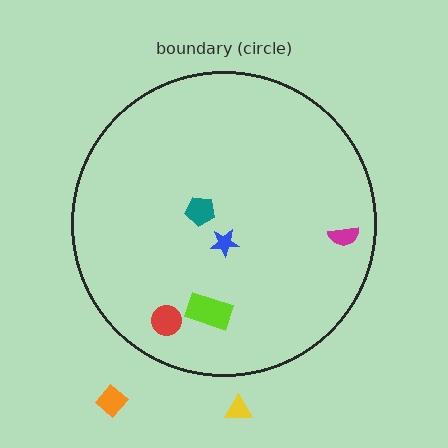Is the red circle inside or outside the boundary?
Inside.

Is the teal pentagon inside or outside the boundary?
Inside.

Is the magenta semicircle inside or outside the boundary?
Inside.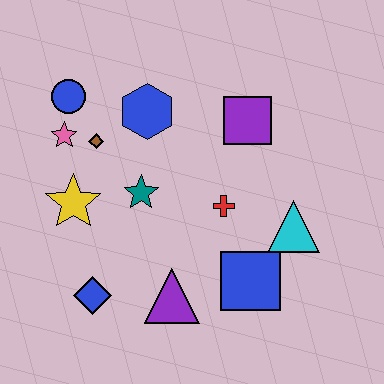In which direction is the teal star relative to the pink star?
The teal star is to the right of the pink star.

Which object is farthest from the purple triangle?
The blue circle is farthest from the purple triangle.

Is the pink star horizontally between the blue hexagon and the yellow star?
No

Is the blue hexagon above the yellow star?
Yes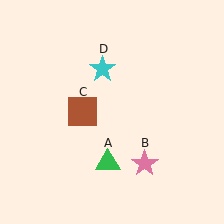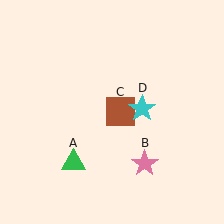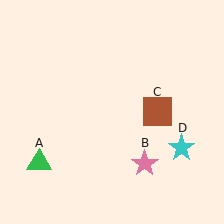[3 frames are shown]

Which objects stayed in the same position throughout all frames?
Pink star (object B) remained stationary.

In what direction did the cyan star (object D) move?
The cyan star (object D) moved down and to the right.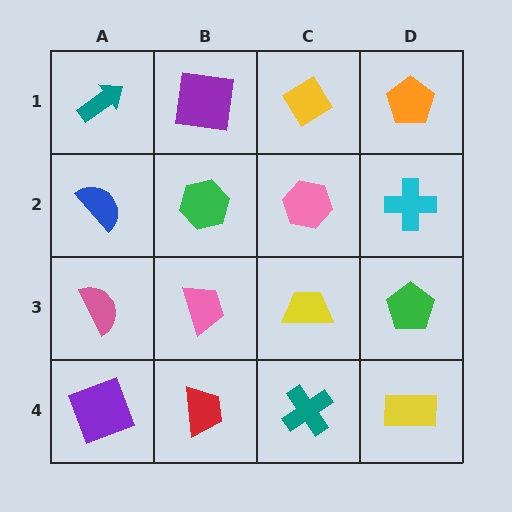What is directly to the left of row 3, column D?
A yellow trapezoid.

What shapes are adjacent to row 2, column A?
A teal arrow (row 1, column A), a pink semicircle (row 3, column A), a green hexagon (row 2, column B).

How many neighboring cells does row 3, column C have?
4.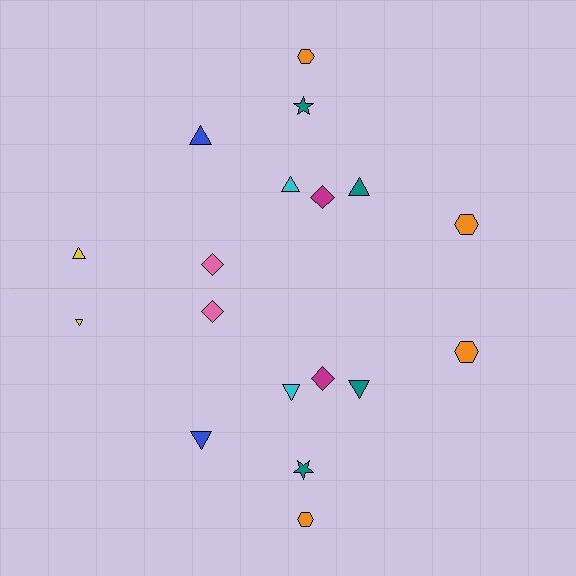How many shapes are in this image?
There are 18 shapes in this image.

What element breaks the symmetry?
The yellow triangle on the bottom side has a different size than its mirror counterpart.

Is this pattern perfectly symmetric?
No, the pattern is not perfectly symmetric. The yellow triangle on the bottom side has a different size than its mirror counterpart.